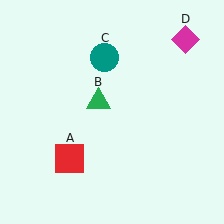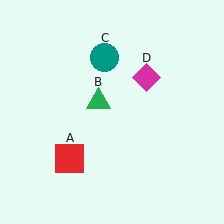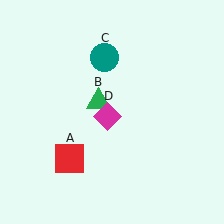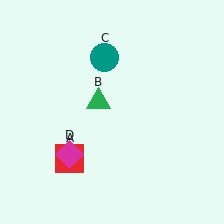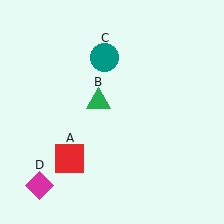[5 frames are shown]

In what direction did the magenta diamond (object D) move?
The magenta diamond (object D) moved down and to the left.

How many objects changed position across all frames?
1 object changed position: magenta diamond (object D).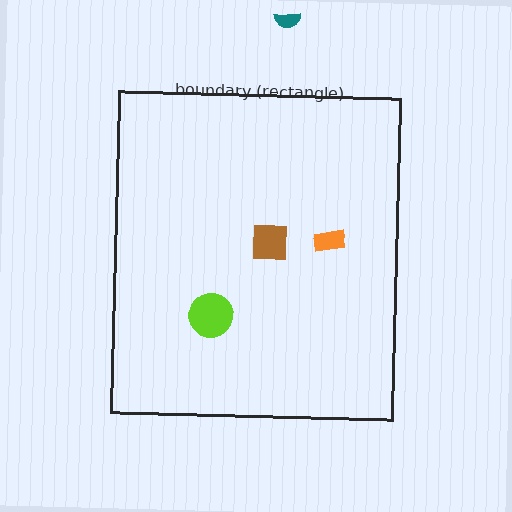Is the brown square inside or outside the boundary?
Inside.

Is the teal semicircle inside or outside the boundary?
Outside.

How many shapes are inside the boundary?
3 inside, 1 outside.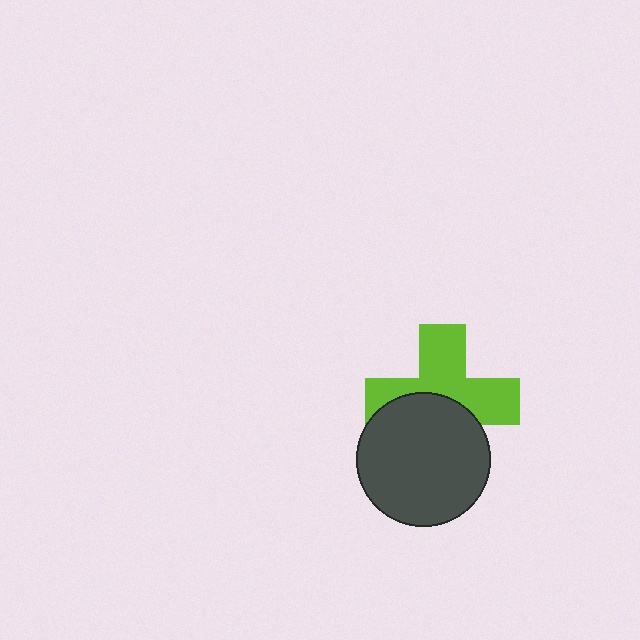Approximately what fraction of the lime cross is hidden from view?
Roughly 42% of the lime cross is hidden behind the dark gray circle.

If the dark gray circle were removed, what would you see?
You would see the complete lime cross.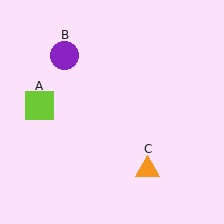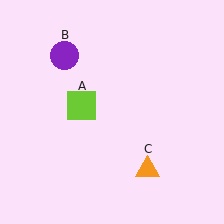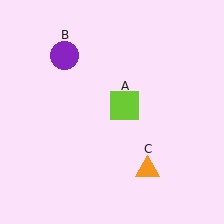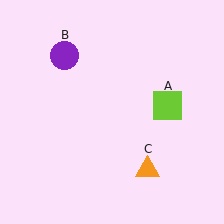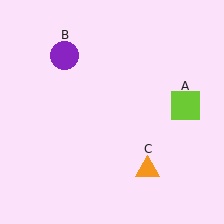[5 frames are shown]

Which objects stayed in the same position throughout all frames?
Purple circle (object B) and orange triangle (object C) remained stationary.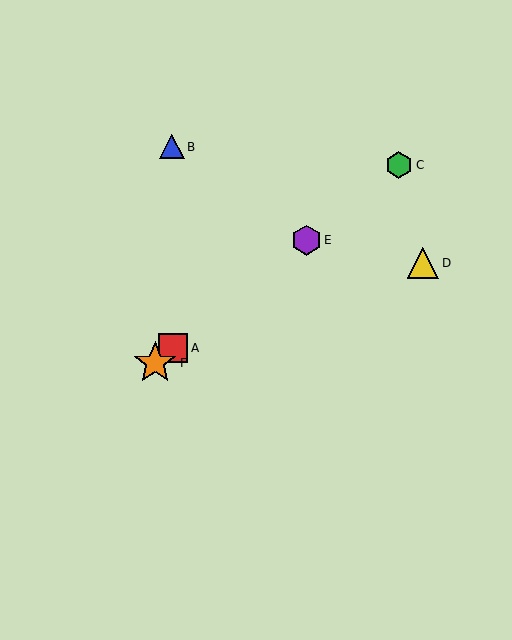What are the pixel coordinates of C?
Object C is at (399, 165).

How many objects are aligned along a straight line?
4 objects (A, C, E, F) are aligned along a straight line.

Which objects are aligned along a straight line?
Objects A, C, E, F are aligned along a straight line.